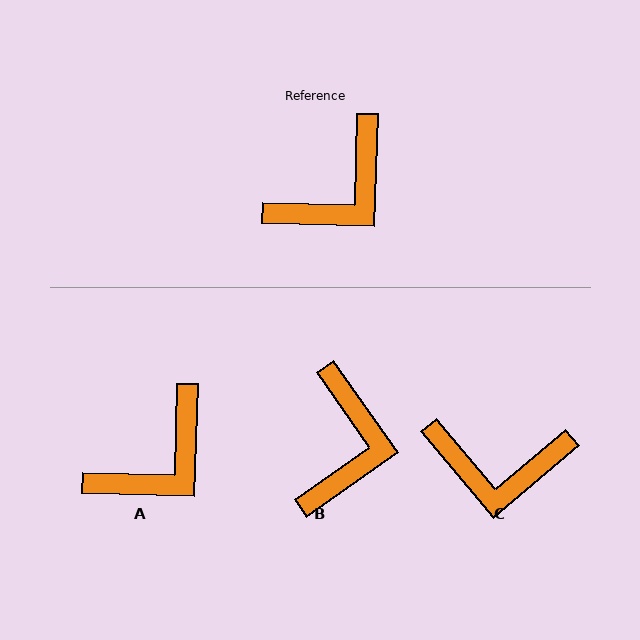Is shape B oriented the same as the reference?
No, it is off by about 37 degrees.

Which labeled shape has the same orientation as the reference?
A.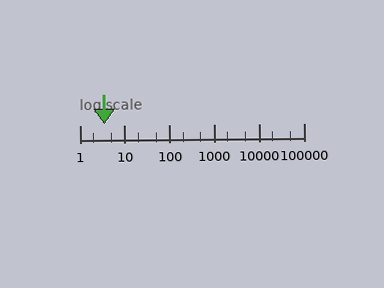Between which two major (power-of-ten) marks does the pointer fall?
The pointer is between 1 and 10.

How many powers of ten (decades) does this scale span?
The scale spans 5 decades, from 1 to 100000.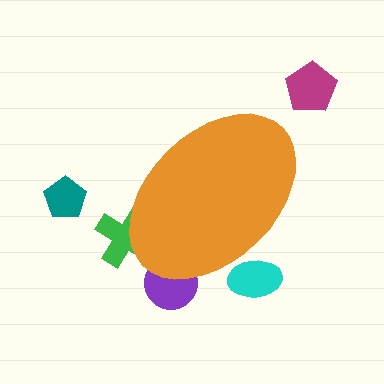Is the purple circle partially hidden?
Yes, the purple circle is partially hidden behind the orange ellipse.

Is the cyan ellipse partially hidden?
Yes, the cyan ellipse is partially hidden behind the orange ellipse.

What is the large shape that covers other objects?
An orange ellipse.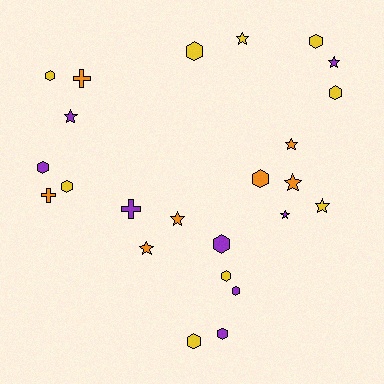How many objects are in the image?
There are 24 objects.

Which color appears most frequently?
Yellow, with 9 objects.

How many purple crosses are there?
There is 1 purple cross.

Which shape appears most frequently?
Hexagon, with 12 objects.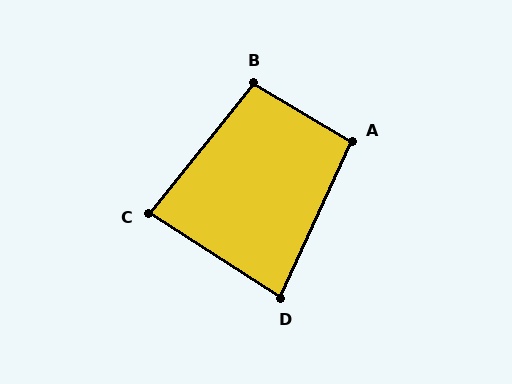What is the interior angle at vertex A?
Approximately 96 degrees (obtuse).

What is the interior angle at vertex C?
Approximately 84 degrees (acute).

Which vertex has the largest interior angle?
B, at approximately 98 degrees.